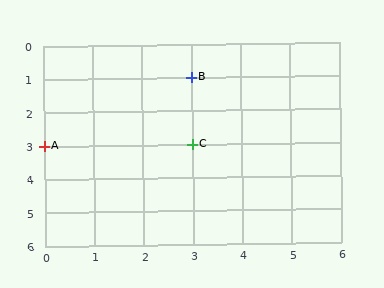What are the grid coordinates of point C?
Point C is at grid coordinates (3, 3).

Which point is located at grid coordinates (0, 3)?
Point A is at (0, 3).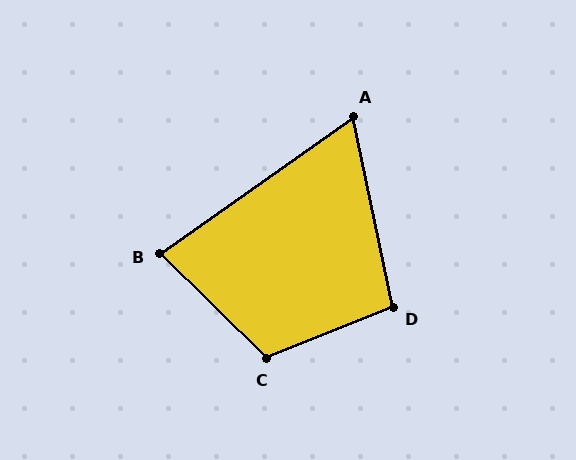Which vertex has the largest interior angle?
C, at approximately 113 degrees.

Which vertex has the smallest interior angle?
A, at approximately 67 degrees.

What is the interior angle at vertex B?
Approximately 80 degrees (acute).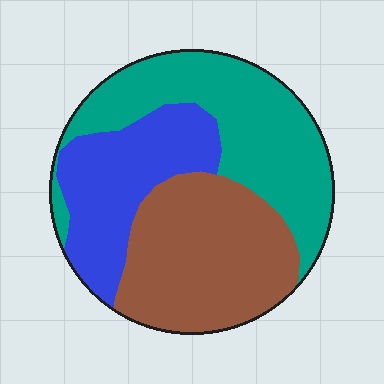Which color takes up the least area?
Blue, at roughly 25%.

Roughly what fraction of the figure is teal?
Teal covers 38% of the figure.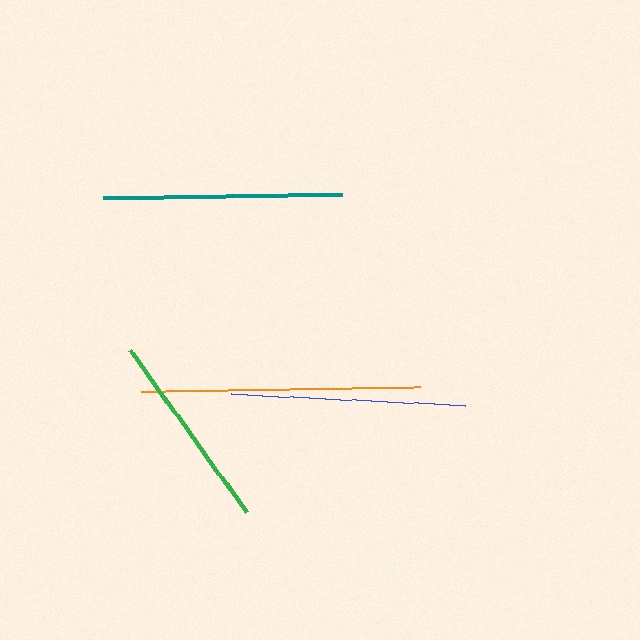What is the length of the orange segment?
The orange segment is approximately 279 pixels long.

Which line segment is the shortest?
The green line is the shortest at approximately 199 pixels.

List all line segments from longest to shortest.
From longest to shortest: orange, teal, blue, green.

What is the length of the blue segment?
The blue segment is approximately 234 pixels long.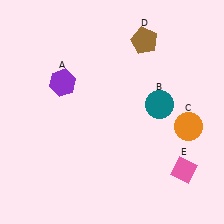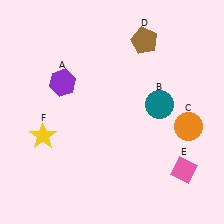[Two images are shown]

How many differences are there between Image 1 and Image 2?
There is 1 difference between the two images.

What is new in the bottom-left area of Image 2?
A yellow star (F) was added in the bottom-left area of Image 2.